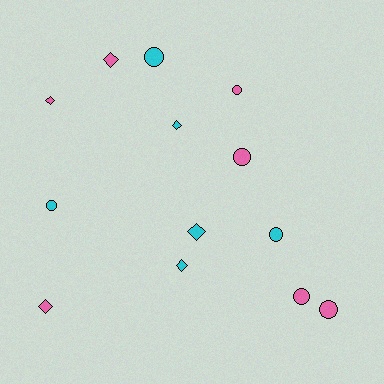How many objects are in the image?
There are 13 objects.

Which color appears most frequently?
Pink, with 7 objects.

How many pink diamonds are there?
There are 3 pink diamonds.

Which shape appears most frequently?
Circle, with 7 objects.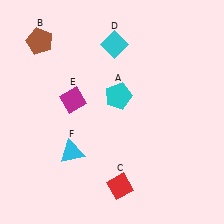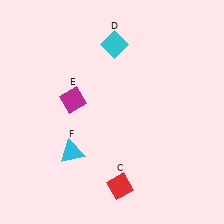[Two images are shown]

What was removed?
The brown pentagon (B), the cyan pentagon (A) were removed in Image 2.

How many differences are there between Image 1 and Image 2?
There are 2 differences between the two images.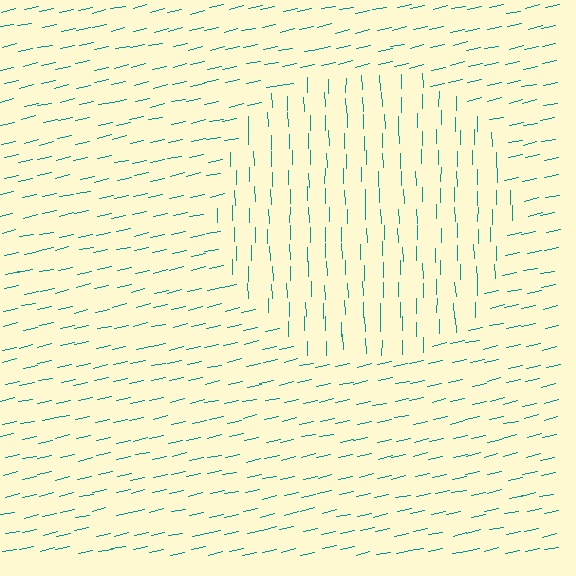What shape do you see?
I see a circle.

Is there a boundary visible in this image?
Yes, there is a texture boundary formed by a change in line orientation.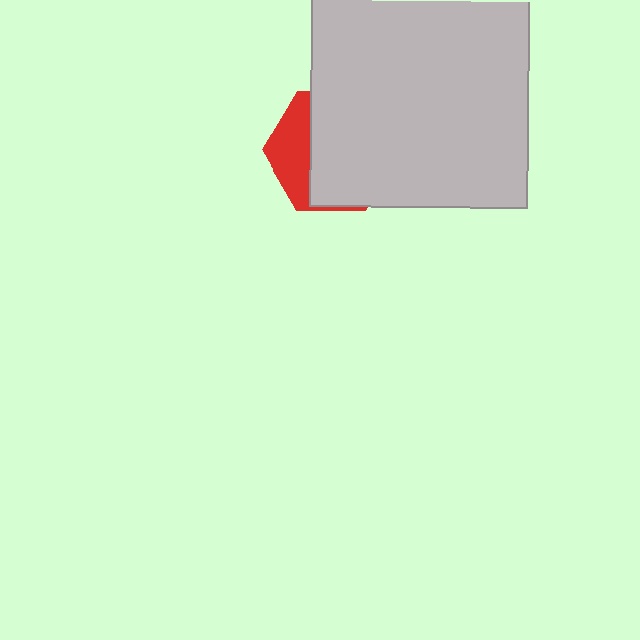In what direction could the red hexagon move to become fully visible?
The red hexagon could move left. That would shift it out from behind the light gray square entirely.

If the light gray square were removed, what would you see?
You would see the complete red hexagon.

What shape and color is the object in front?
The object in front is a light gray square.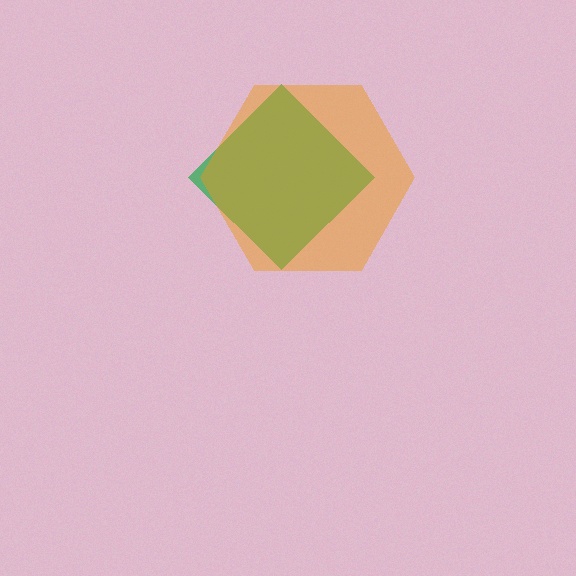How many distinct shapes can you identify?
There are 2 distinct shapes: a green diamond, an orange hexagon.